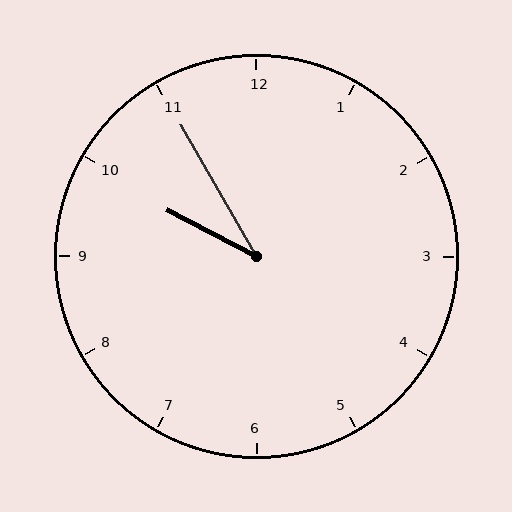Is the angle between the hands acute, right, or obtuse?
It is acute.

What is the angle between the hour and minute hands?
Approximately 32 degrees.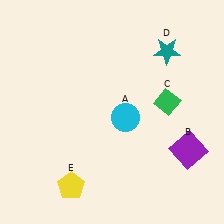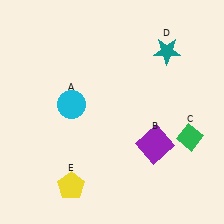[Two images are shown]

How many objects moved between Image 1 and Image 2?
3 objects moved between the two images.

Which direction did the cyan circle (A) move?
The cyan circle (A) moved left.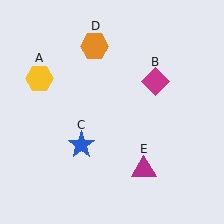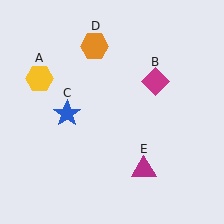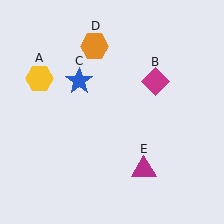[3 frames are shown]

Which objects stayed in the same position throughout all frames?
Yellow hexagon (object A) and magenta diamond (object B) and orange hexagon (object D) and magenta triangle (object E) remained stationary.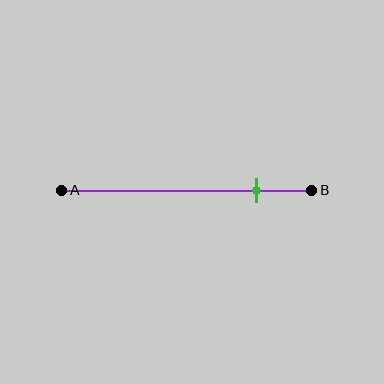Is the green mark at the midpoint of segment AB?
No, the mark is at about 80% from A, not at the 50% midpoint.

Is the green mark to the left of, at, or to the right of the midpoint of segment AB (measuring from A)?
The green mark is to the right of the midpoint of segment AB.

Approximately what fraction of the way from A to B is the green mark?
The green mark is approximately 80% of the way from A to B.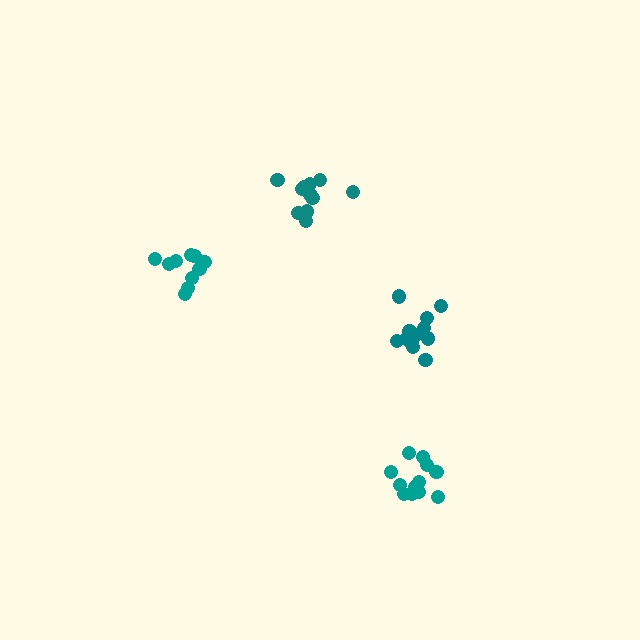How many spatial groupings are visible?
There are 4 spatial groupings.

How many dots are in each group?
Group 1: 10 dots, Group 2: 12 dots, Group 3: 11 dots, Group 4: 13 dots (46 total).